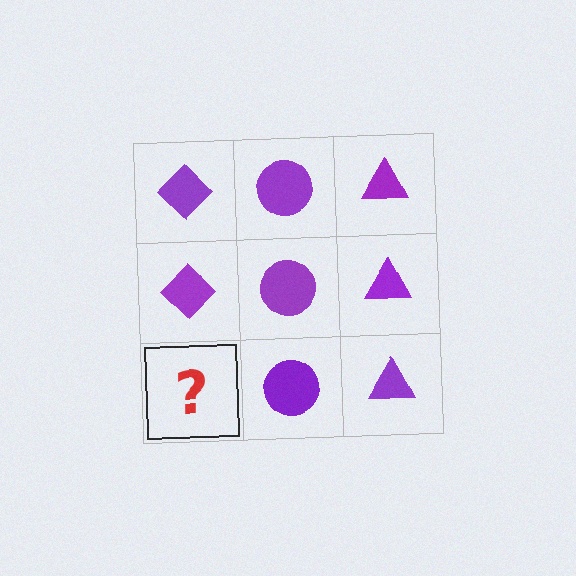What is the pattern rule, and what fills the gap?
The rule is that each column has a consistent shape. The gap should be filled with a purple diamond.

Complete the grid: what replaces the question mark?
The question mark should be replaced with a purple diamond.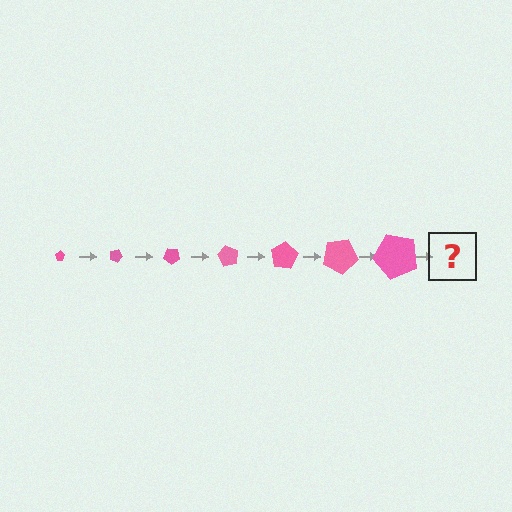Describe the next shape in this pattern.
It should be a pentagon, larger than the previous one and rotated 140 degrees from the start.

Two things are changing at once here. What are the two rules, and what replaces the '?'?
The two rules are that the pentagon grows larger each step and it rotates 20 degrees each step. The '?' should be a pentagon, larger than the previous one and rotated 140 degrees from the start.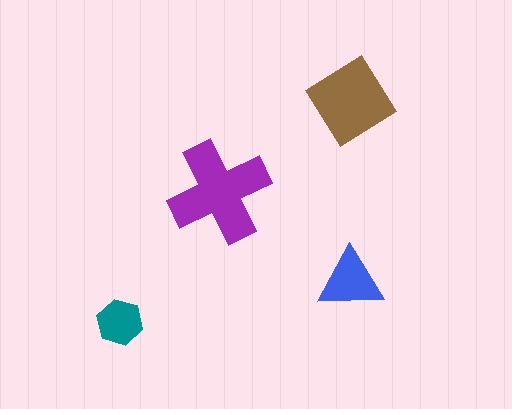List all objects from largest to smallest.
The purple cross, the brown diamond, the blue triangle, the teal hexagon.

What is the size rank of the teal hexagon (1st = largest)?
4th.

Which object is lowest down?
The teal hexagon is bottommost.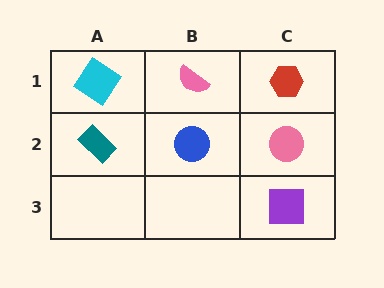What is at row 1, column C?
A red hexagon.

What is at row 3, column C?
A purple square.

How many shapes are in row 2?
3 shapes.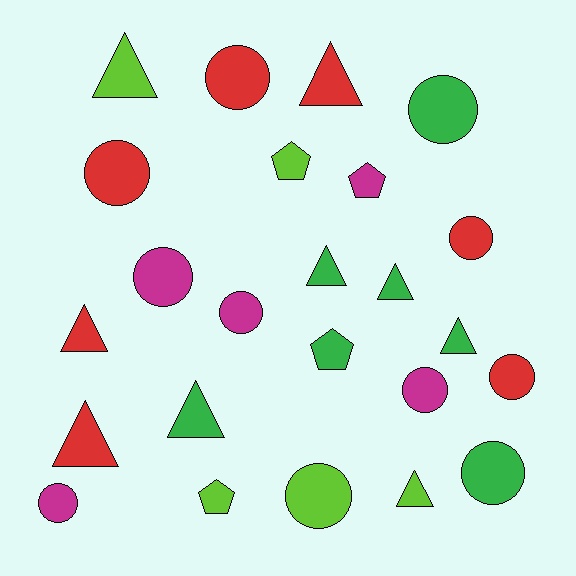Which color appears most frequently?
Green, with 7 objects.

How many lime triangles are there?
There are 2 lime triangles.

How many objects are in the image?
There are 24 objects.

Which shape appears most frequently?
Circle, with 11 objects.